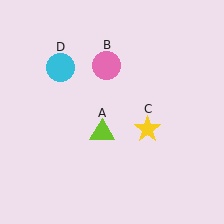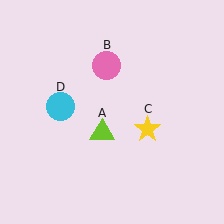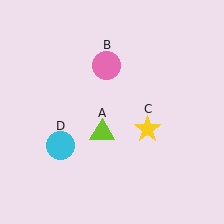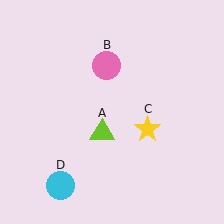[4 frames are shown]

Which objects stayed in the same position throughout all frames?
Lime triangle (object A) and pink circle (object B) and yellow star (object C) remained stationary.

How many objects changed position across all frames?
1 object changed position: cyan circle (object D).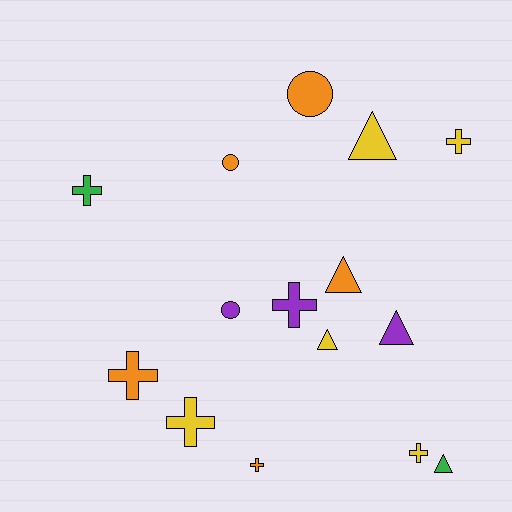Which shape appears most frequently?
Cross, with 7 objects.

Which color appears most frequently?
Orange, with 5 objects.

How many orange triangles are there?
There is 1 orange triangle.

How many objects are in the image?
There are 15 objects.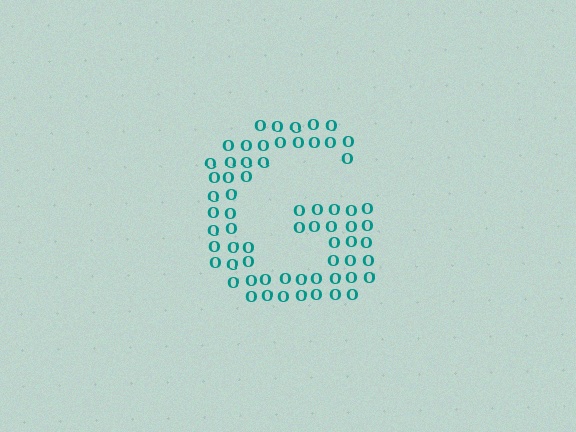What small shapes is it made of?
It is made of small letter O's.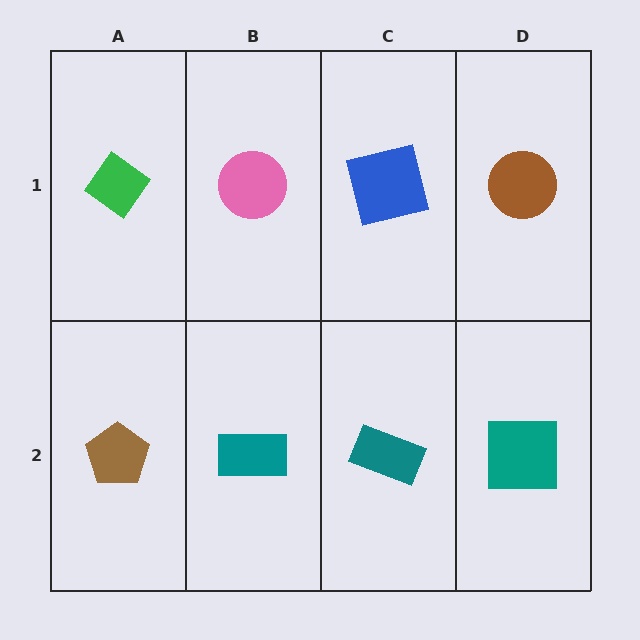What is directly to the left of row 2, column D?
A teal rectangle.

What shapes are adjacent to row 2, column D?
A brown circle (row 1, column D), a teal rectangle (row 2, column C).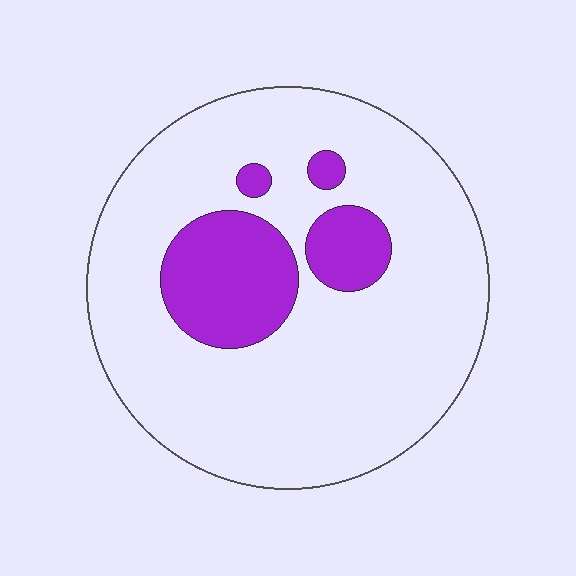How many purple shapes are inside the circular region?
4.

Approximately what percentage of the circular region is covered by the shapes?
Approximately 20%.